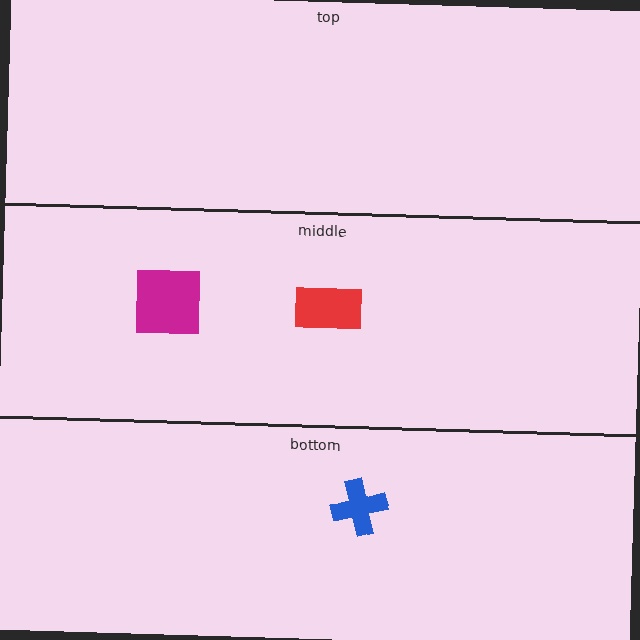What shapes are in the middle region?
The magenta square, the red rectangle.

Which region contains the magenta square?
The middle region.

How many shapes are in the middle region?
2.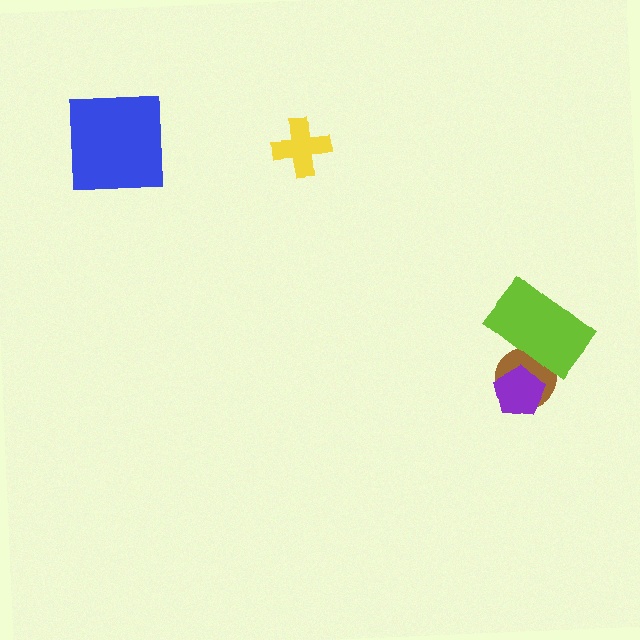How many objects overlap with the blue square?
0 objects overlap with the blue square.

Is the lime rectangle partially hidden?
Yes, it is partially covered by another shape.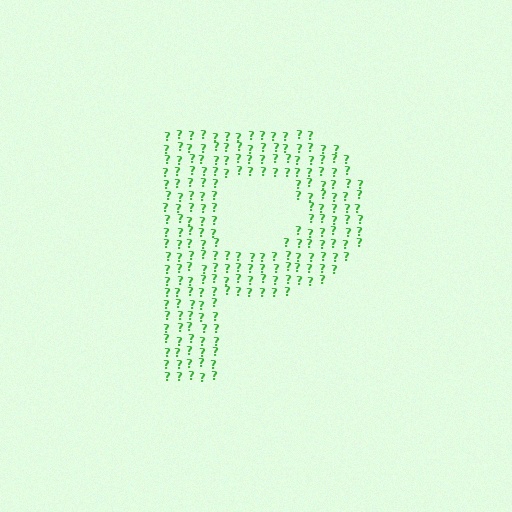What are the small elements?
The small elements are question marks.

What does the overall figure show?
The overall figure shows the letter P.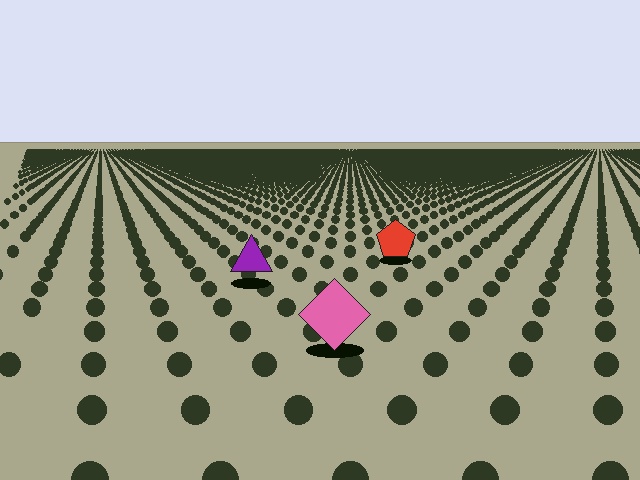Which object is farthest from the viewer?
The red pentagon is farthest from the viewer. It appears smaller and the ground texture around it is denser.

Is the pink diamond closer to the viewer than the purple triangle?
Yes. The pink diamond is closer — you can tell from the texture gradient: the ground texture is coarser near it.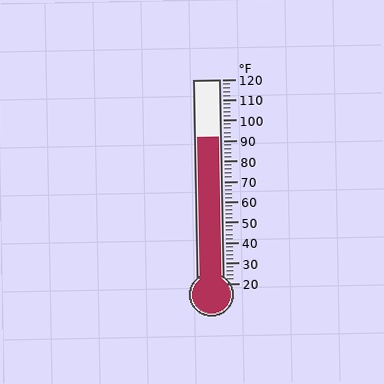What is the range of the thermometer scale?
The thermometer scale ranges from 20°F to 120°F.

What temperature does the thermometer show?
The thermometer shows approximately 92°F.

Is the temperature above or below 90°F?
The temperature is above 90°F.